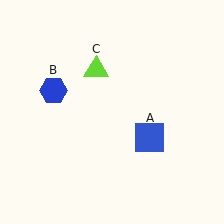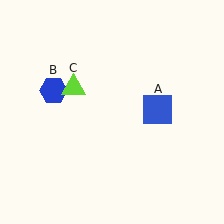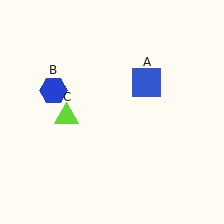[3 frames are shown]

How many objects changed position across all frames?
2 objects changed position: blue square (object A), lime triangle (object C).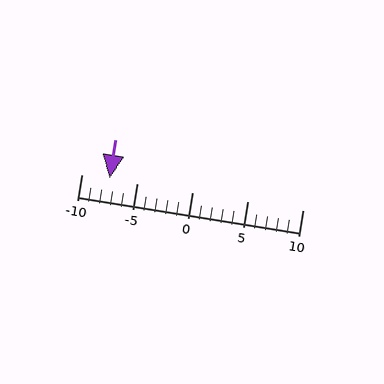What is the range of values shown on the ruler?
The ruler shows values from -10 to 10.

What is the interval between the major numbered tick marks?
The major tick marks are spaced 5 units apart.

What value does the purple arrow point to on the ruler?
The purple arrow points to approximately -8.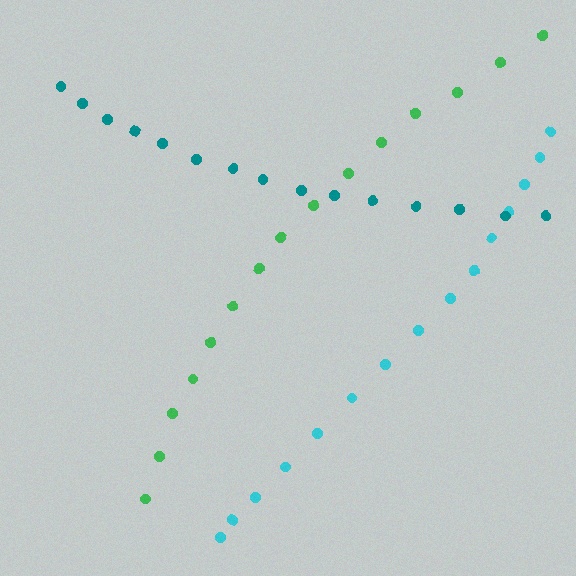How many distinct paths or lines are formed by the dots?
There are 3 distinct paths.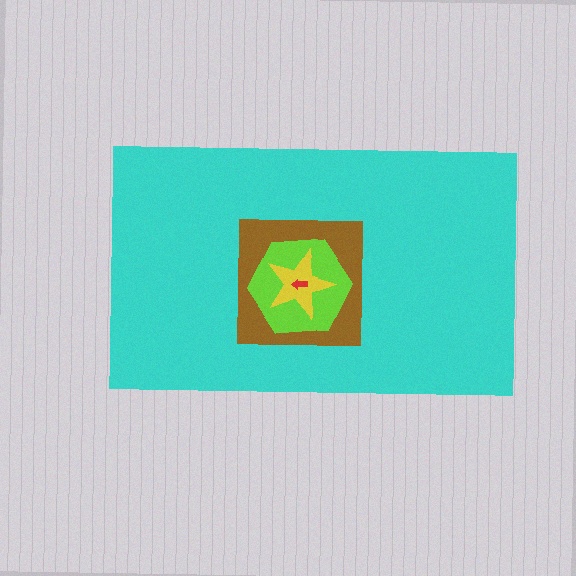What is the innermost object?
The red arrow.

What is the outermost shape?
The cyan rectangle.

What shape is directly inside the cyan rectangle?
The brown square.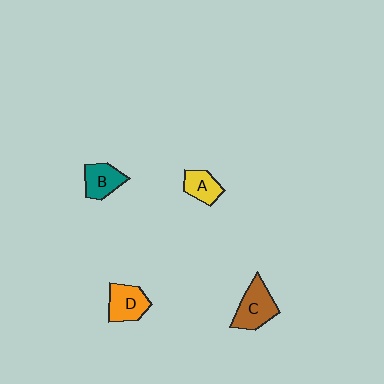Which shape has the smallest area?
Shape A (yellow).